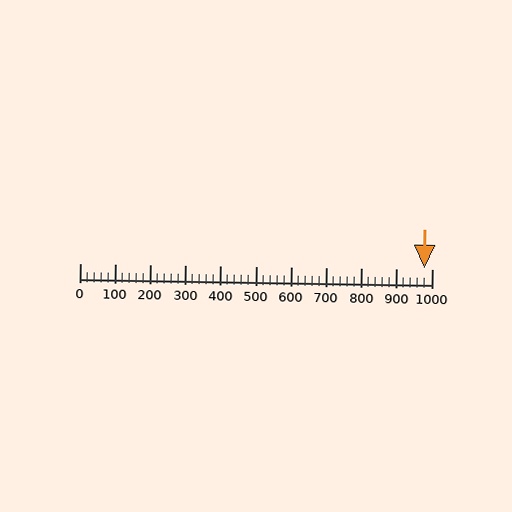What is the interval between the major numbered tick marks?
The major tick marks are spaced 100 units apart.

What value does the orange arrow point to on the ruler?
The orange arrow points to approximately 980.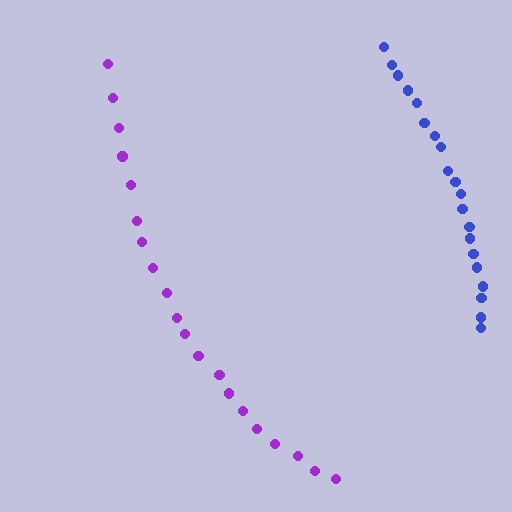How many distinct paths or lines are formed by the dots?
There are 2 distinct paths.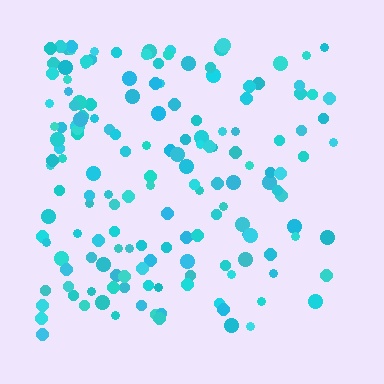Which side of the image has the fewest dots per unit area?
The right.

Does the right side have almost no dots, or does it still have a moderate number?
Still a moderate number, just noticeably fewer than the left.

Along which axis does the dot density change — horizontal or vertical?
Horizontal.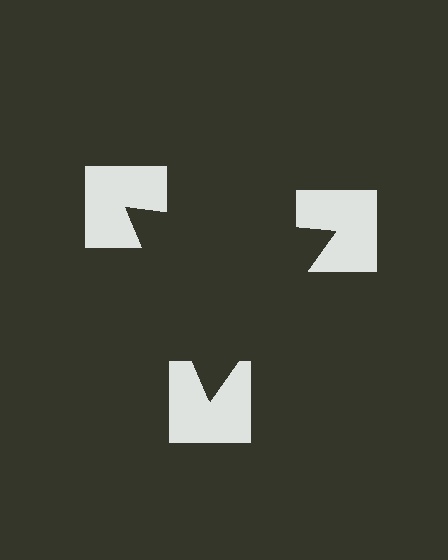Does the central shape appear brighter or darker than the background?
It typically appears slightly darker than the background, even though no actual brightness change is drawn.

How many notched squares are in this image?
There are 3 — one at each vertex of the illusory triangle.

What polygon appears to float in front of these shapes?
An illusory triangle — its edges are inferred from the aligned wedge cuts in the notched squares, not physically drawn.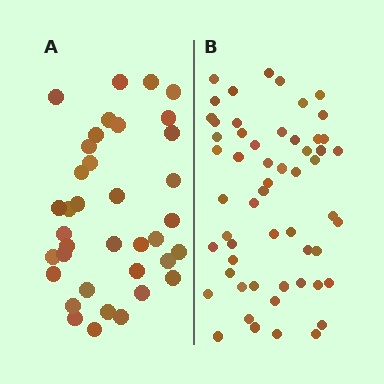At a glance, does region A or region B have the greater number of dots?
Region B (the right region) has more dots.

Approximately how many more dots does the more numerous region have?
Region B has approximately 20 more dots than region A.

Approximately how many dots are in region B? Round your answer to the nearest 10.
About 60 dots. (The exact count is 56, which rounds to 60.)